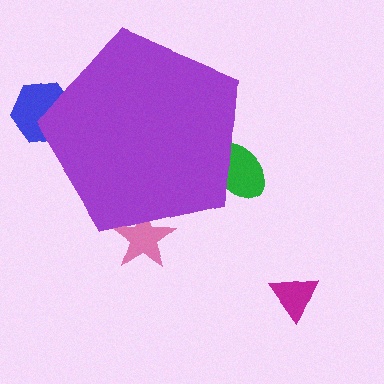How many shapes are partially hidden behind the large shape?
3 shapes are partially hidden.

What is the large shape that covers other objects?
A purple pentagon.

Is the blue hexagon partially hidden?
Yes, the blue hexagon is partially hidden behind the purple pentagon.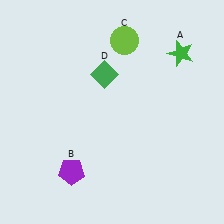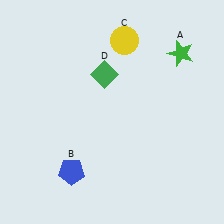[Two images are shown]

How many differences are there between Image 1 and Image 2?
There are 2 differences between the two images.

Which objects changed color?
B changed from purple to blue. C changed from lime to yellow.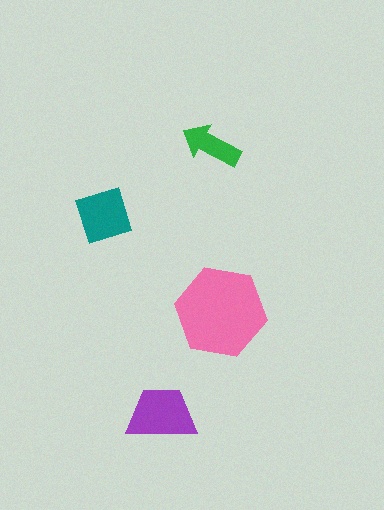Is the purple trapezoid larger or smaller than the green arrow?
Larger.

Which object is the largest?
The pink hexagon.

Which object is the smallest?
The green arrow.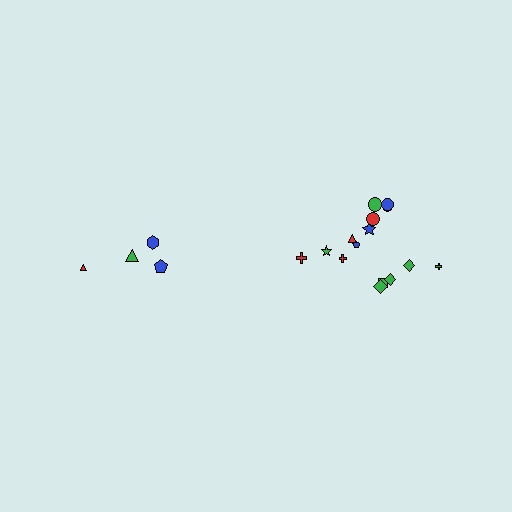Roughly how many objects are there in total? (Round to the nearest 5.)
Roughly 20 objects in total.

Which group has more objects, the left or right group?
The right group.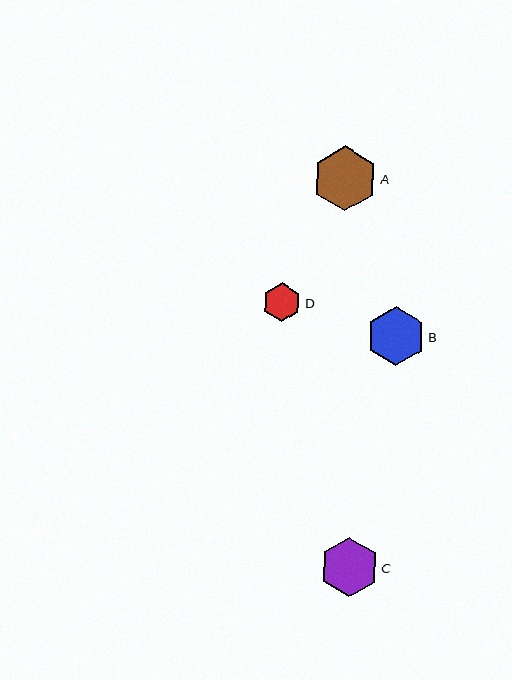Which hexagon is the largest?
Hexagon A is the largest with a size of approximately 65 pixels.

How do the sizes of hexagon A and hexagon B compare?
Hexagon A and hexagon B are approximately the same size.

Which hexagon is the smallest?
Hexagon D is the smallest with a size of approximately 38 pixels.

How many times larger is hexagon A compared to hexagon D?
Hexagon A is approximately 1.7 times the size of hexagon D.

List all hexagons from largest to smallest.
From largest to smallest: A, C, B, D.